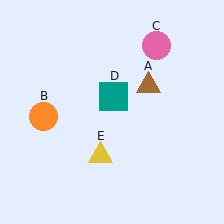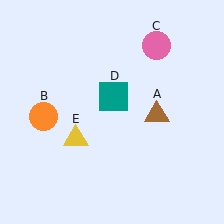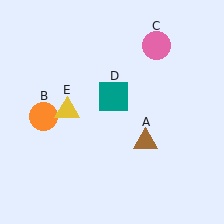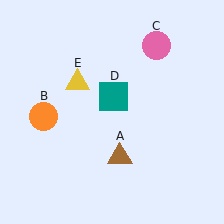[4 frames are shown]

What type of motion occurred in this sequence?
The brown triangle (object A), yellow triangle (object E) rotated clockwise around the center of the scene.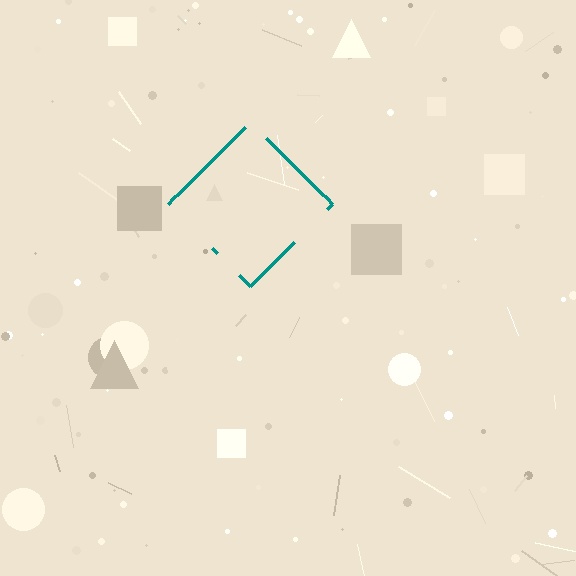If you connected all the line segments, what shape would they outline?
They would outline a diamond.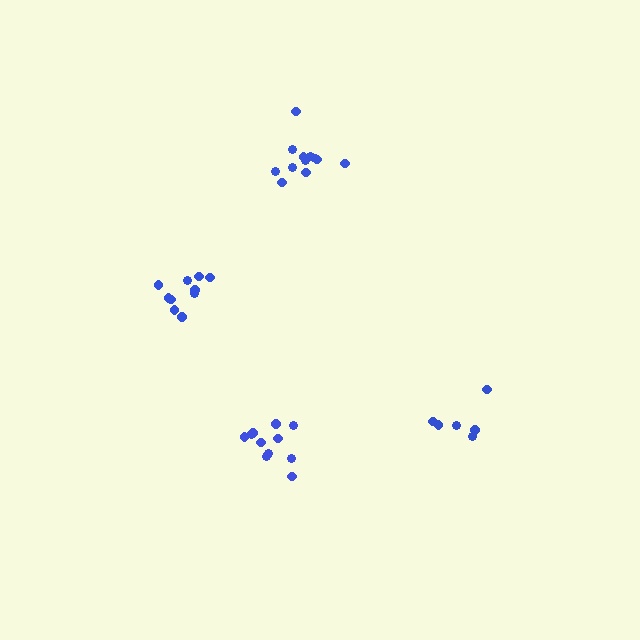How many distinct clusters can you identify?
There are 4 distinct clusters.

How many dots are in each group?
Group 1: 6 dots, Group 2: 11 dots, Group 3: 10 dots, Group 4: 12 dots (39 total).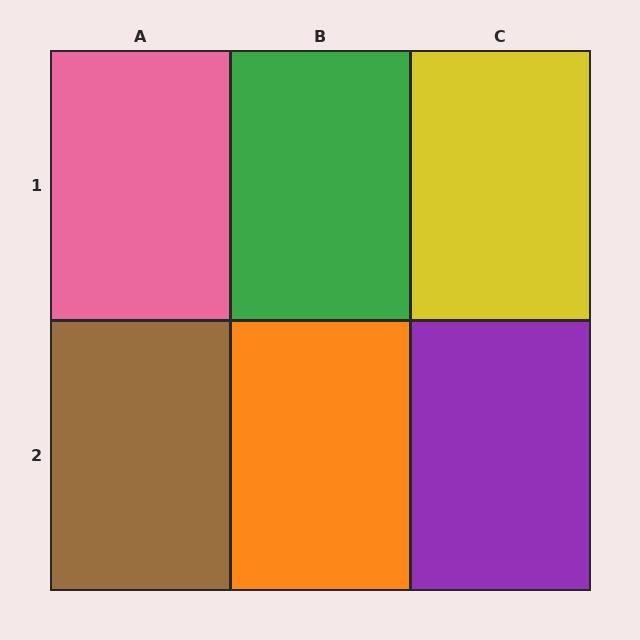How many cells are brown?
1 cell is brown.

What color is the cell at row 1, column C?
Yellow.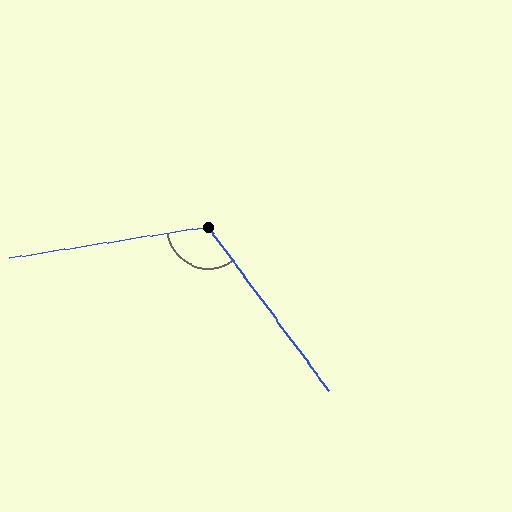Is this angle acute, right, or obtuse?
It is obtuse.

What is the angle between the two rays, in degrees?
Approximately 118 degrees.